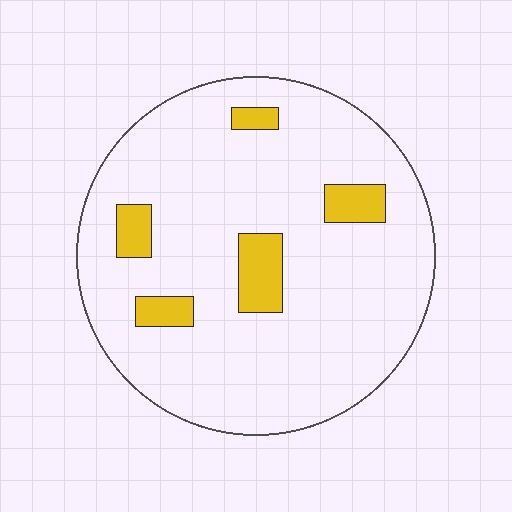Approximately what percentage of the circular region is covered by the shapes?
Approximately 10%.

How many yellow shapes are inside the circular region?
5.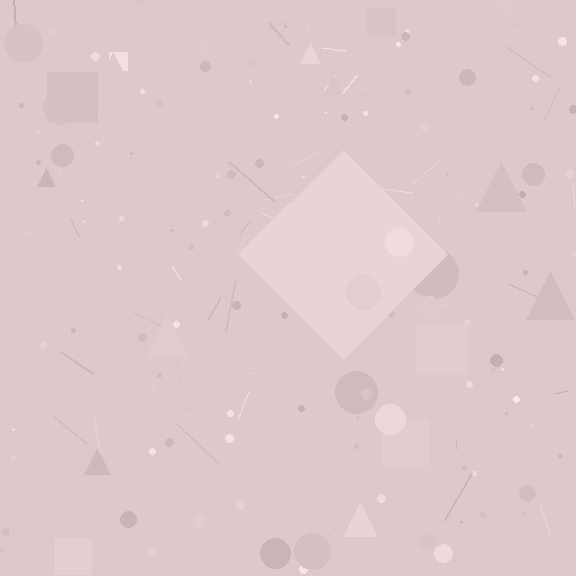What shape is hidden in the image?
A diamond is hidden in the image.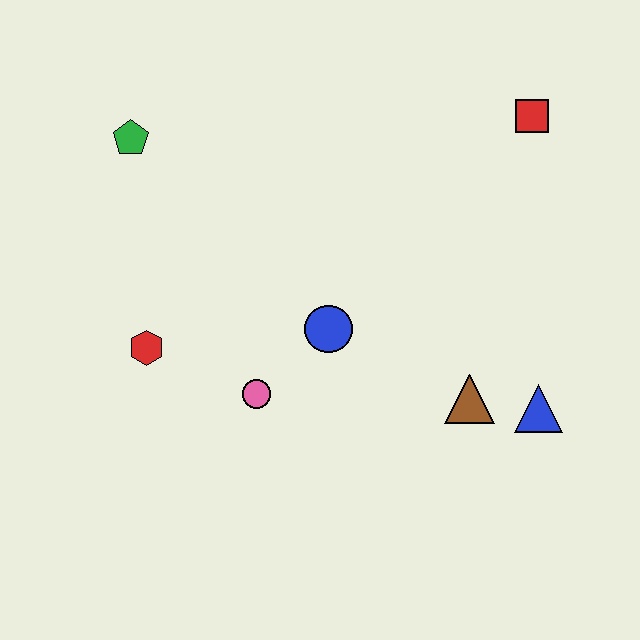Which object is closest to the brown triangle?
The blue triangle is closest to the brown triangle.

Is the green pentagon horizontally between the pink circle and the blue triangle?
No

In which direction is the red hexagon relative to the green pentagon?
The red hexagon is below the green pentagon.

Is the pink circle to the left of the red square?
Yes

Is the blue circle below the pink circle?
No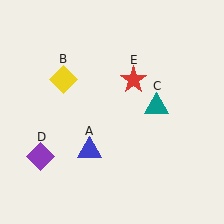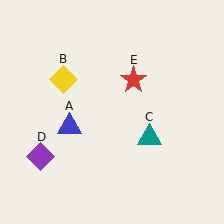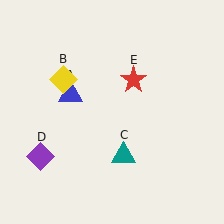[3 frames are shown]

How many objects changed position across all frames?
2 objects changed position: blue triangle (object A), teal triangle (object C).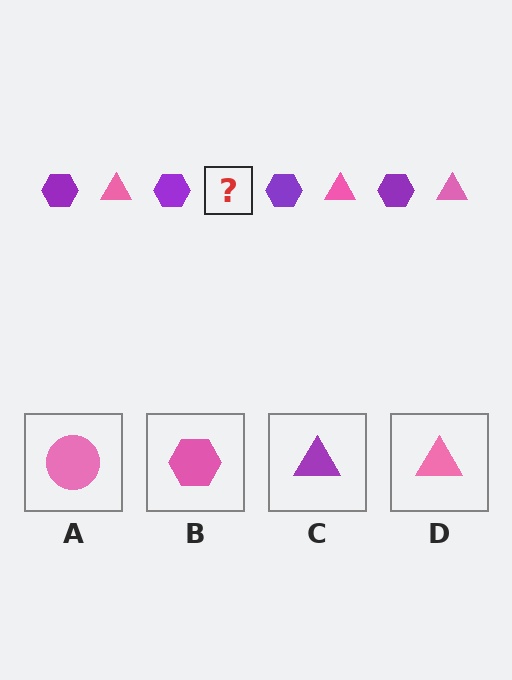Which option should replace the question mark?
Option D.